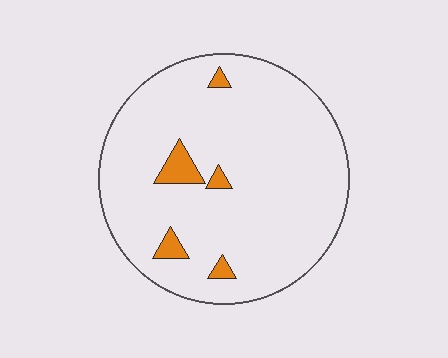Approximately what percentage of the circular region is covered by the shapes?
Approximately 5%.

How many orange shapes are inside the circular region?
5.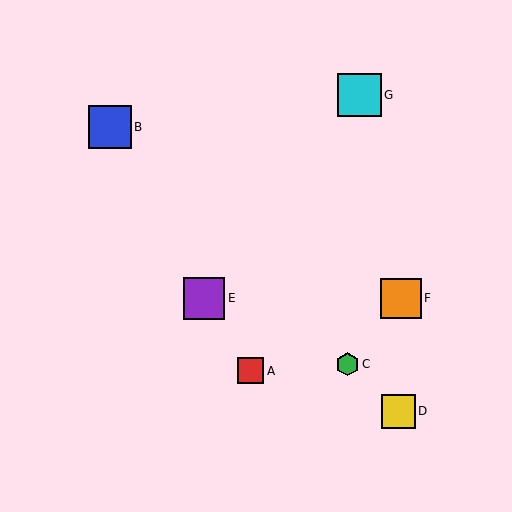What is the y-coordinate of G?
Object G is at y≈95.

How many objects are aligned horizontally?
2 objects (E, F) are aligned horizontally.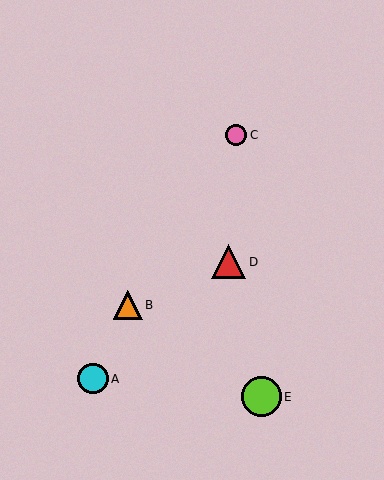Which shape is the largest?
The lime circle (labeled E) is the largest.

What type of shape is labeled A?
Shape A is a cyan circle.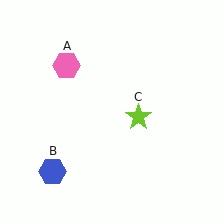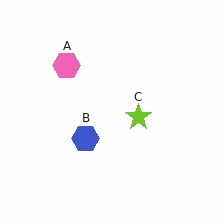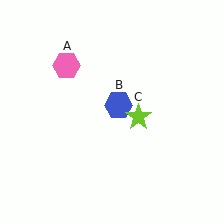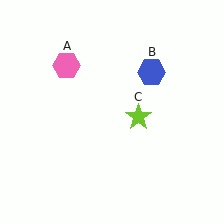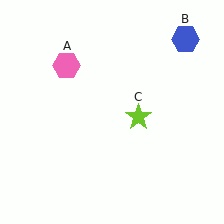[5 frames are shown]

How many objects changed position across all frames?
1 object changed position: blue hexagon (object B).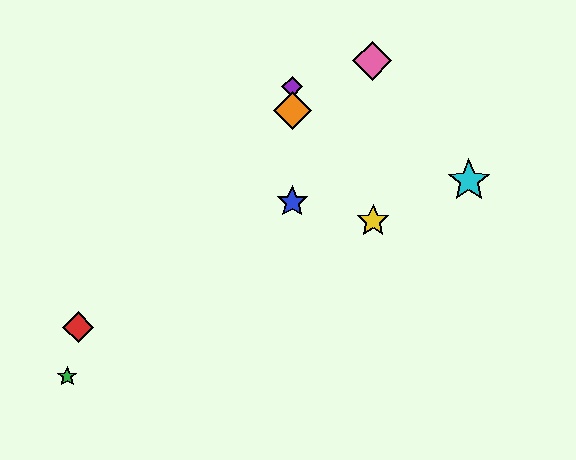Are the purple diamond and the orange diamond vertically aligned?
Yes, both are at x≈292.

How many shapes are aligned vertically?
3 shapes (the blue star, the purple diamond, the orange diamond) are aligned vertically.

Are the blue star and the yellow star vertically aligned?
No, the blue star is at x≈292 and the yellow star is at x≈373.